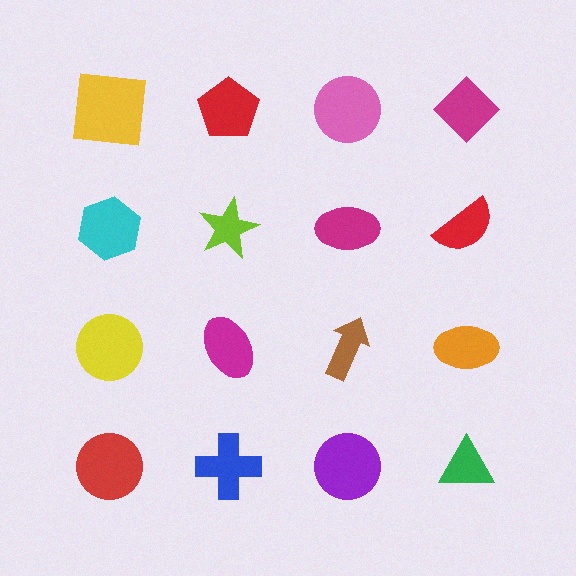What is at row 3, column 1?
A yellow circle.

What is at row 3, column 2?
A magenta ellipse.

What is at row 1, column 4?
A magenta diamond.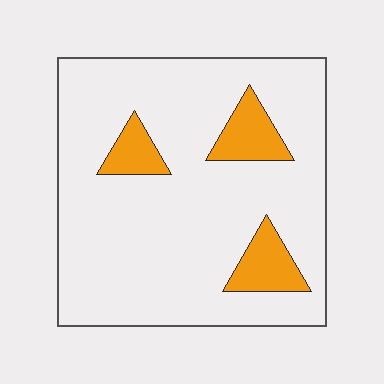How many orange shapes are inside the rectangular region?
3.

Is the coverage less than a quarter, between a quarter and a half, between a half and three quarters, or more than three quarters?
Less than a quarter.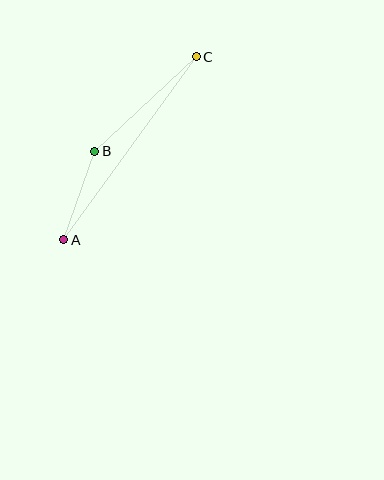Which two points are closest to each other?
Points A and B are closest to each other.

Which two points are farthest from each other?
Points A and C are farthest from each other.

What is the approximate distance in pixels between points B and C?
The distance between B and C is approximately 139 pixels.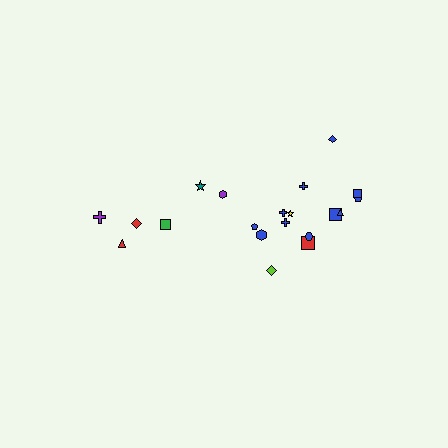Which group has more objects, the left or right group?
The right group.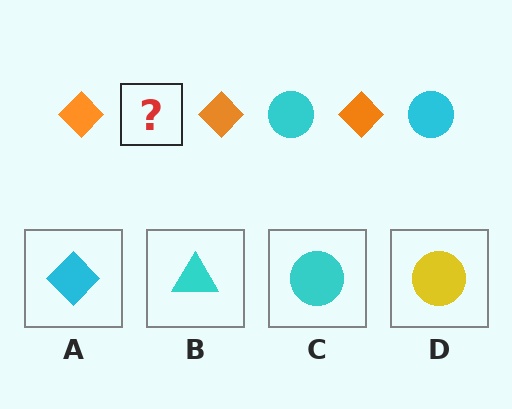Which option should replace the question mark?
Option C.